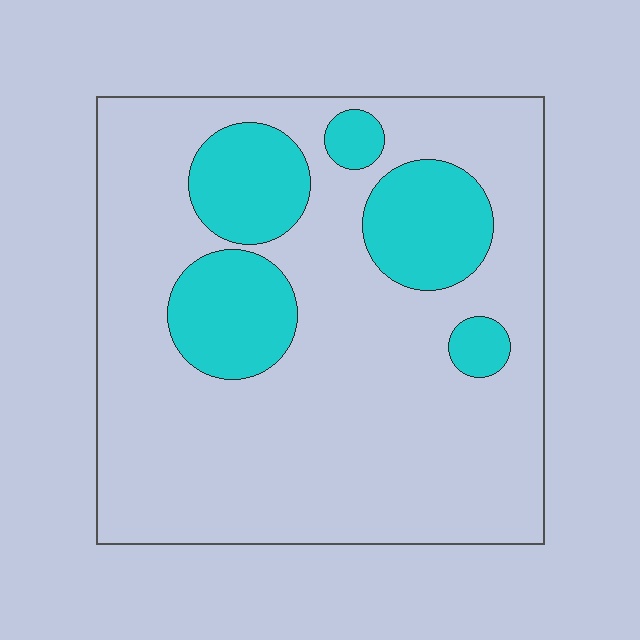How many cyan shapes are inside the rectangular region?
5.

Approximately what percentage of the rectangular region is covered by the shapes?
Approximately 20%.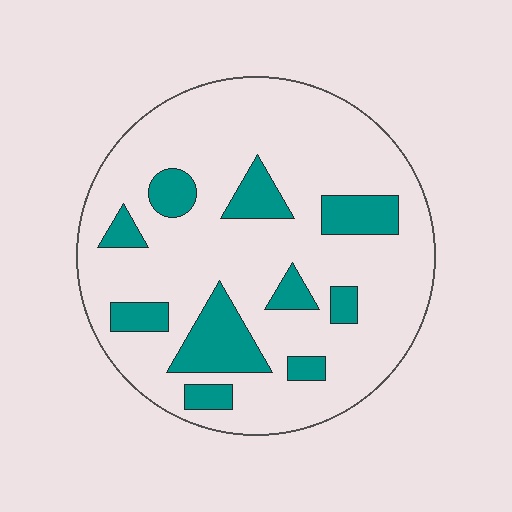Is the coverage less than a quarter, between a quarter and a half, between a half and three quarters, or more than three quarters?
Less than a quarter.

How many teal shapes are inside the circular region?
10.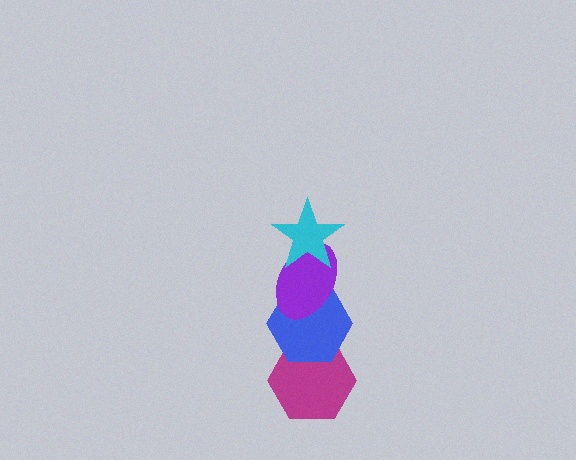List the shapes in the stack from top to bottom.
From top to bottom: the cyan star, the purple ellipse, the blue hexagon, the magenta hexagon.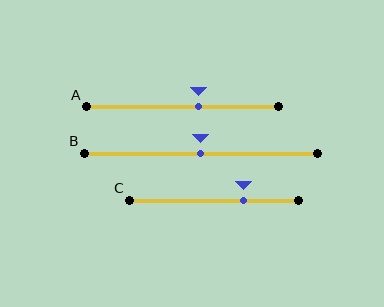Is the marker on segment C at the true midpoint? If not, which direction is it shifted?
No, the marker on segment C is shifted to the right by about 18% of the segment length.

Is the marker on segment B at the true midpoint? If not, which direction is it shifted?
Yes, the marker on segment B is at the true midpoint.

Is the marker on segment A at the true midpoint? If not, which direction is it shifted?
No, the marker on segment A is shifted to the right by about 8% of the segment length.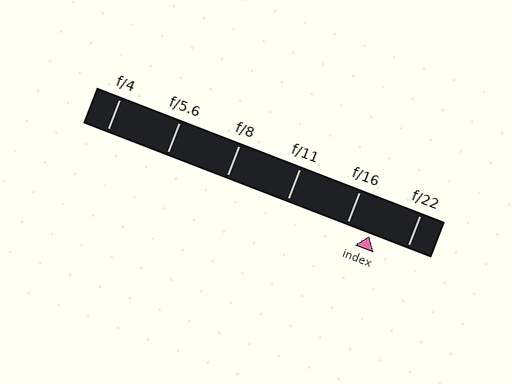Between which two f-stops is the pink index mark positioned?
The index mark is between f/16 and f/22.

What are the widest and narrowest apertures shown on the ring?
The widest aperture shown is f/4 and the narrowest is f/22.